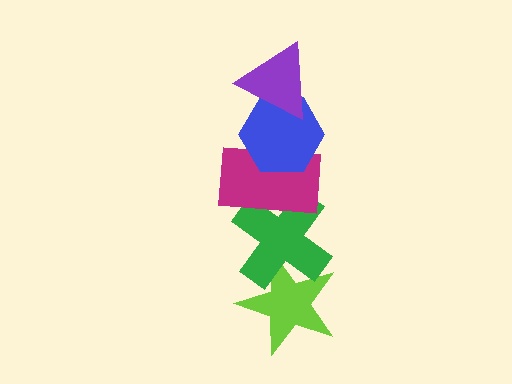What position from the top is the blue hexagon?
The blue hexagon is 2nd from the top.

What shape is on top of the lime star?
The green cross is on top of the lime star.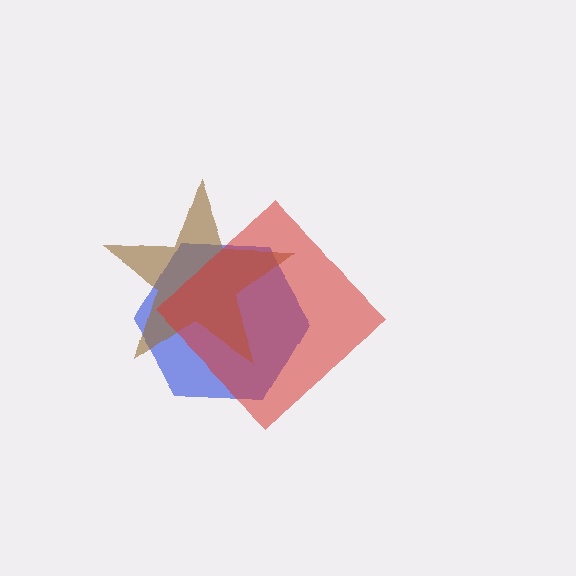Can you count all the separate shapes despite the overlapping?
Yes, there are 3 separate shapes.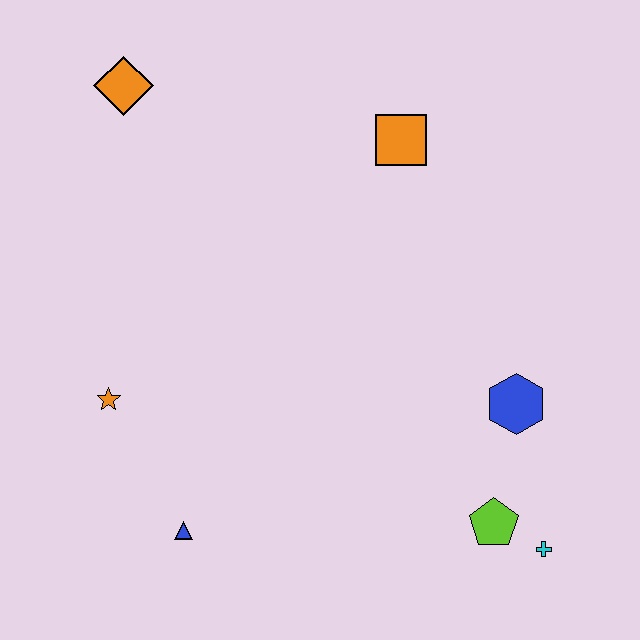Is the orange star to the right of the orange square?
No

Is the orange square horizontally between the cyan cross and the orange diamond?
Yes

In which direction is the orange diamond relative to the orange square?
The orange diamond is to the left of the orange square.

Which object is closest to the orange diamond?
The orange square is closest to the orange diamond.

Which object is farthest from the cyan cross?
The orange diamond is farthest from the cyan cross.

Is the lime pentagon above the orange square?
No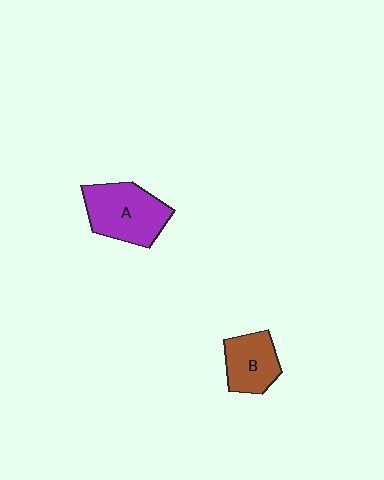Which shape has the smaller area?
Shape B (brown).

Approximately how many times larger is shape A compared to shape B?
Approximately 1.4 times.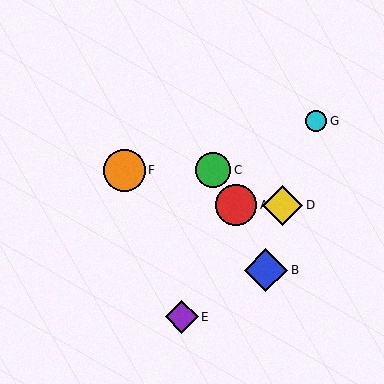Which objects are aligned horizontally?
Objects C, F are aligned horizontally.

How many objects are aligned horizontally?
2 objects (C, F) are aligned horizontally.